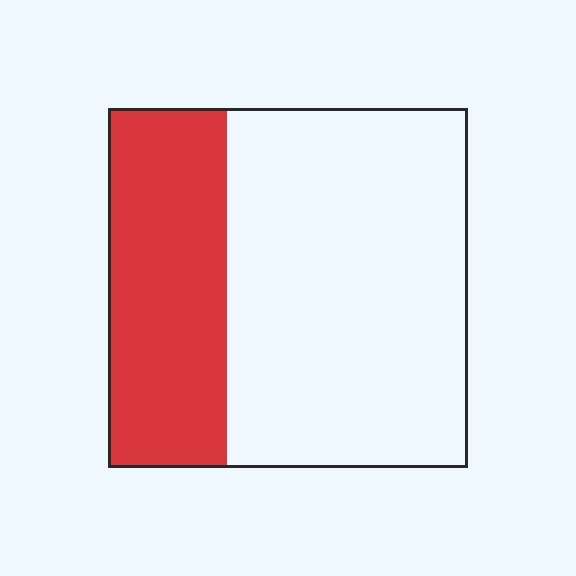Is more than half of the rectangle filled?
No.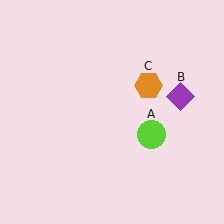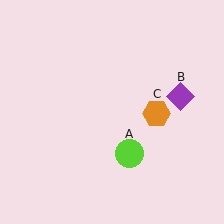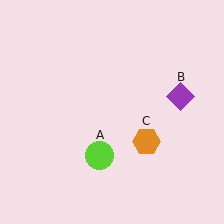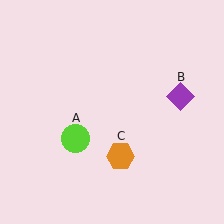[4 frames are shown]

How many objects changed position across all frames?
2 objects changed position: lime circle (object A), orange hexagon (object C).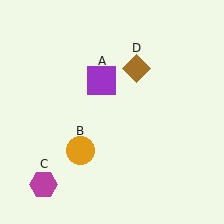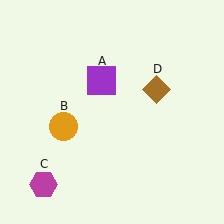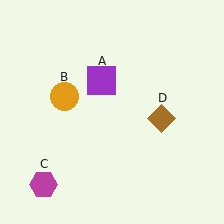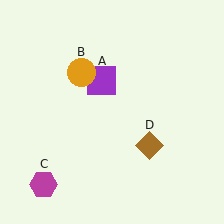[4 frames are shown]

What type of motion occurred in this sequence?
The orange circle (object B), brown diamond (object D) rotated clockwise around the center of the scene.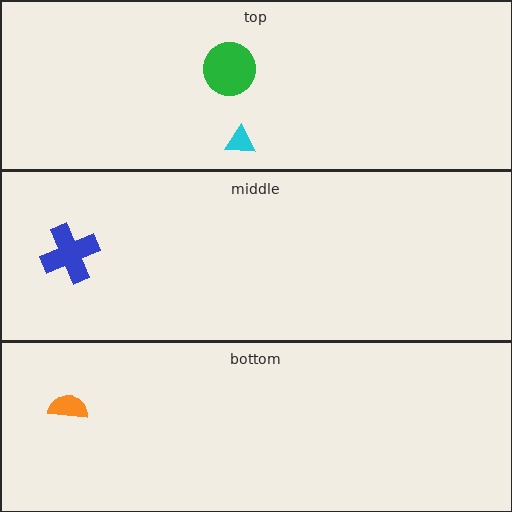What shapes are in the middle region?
The blue cross.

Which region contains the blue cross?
The middle region.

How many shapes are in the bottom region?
1.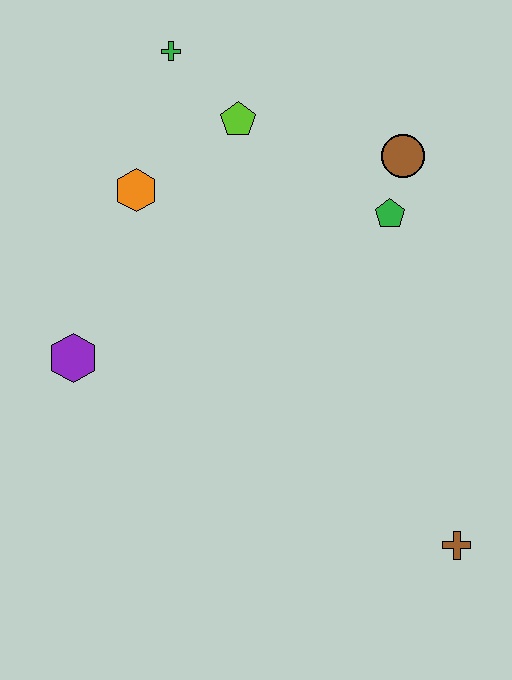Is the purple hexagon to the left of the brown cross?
Yes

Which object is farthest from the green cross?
The brown cross is farthest from the green cross.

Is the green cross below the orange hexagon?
No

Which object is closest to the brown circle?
The green pentagon is closest to the brown circle.